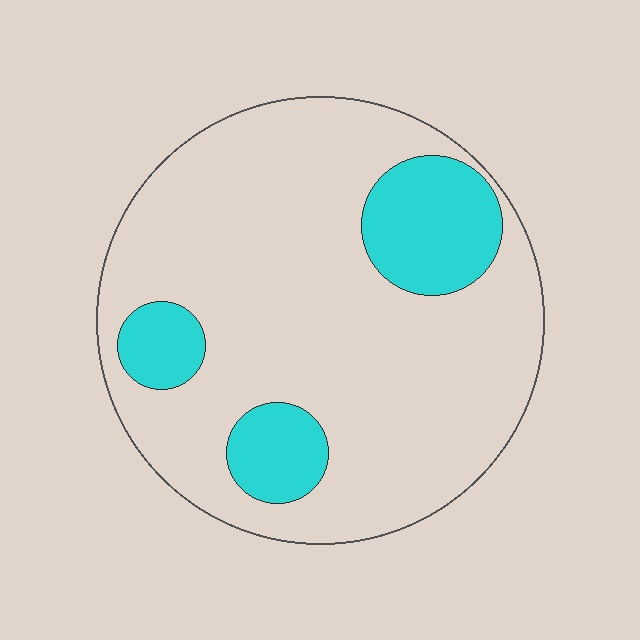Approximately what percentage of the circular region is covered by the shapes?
Approximately 20%.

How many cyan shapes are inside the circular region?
3.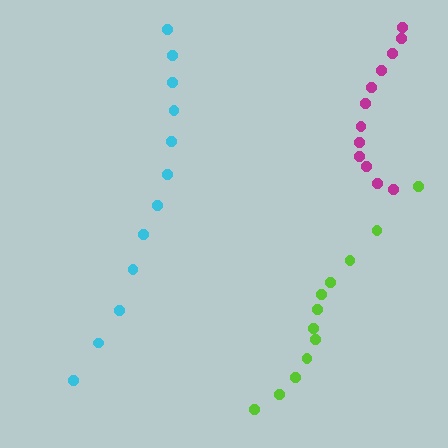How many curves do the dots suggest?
There are 3 distinct paths.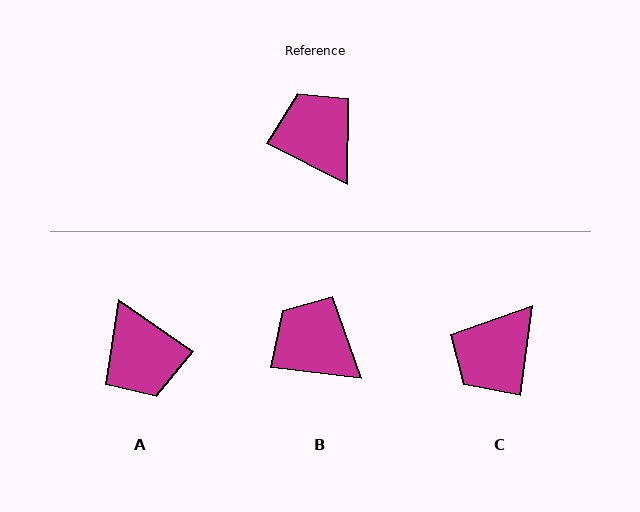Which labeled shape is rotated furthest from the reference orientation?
A, about 172 degrees away.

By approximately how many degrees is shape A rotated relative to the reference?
Approximately 172 degrees counter-clockwise.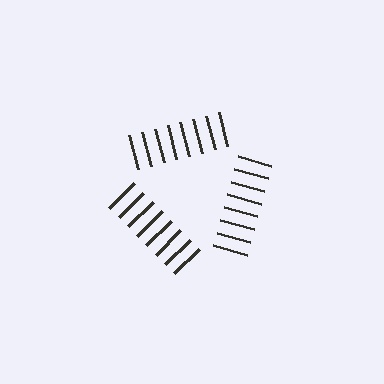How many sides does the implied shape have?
3 sides — the line-ends trace a triangle.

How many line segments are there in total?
24 — 8 along each of the 3 edges.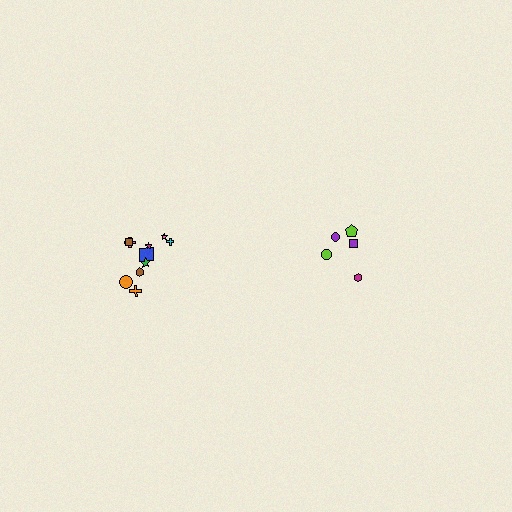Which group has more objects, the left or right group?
The left group.